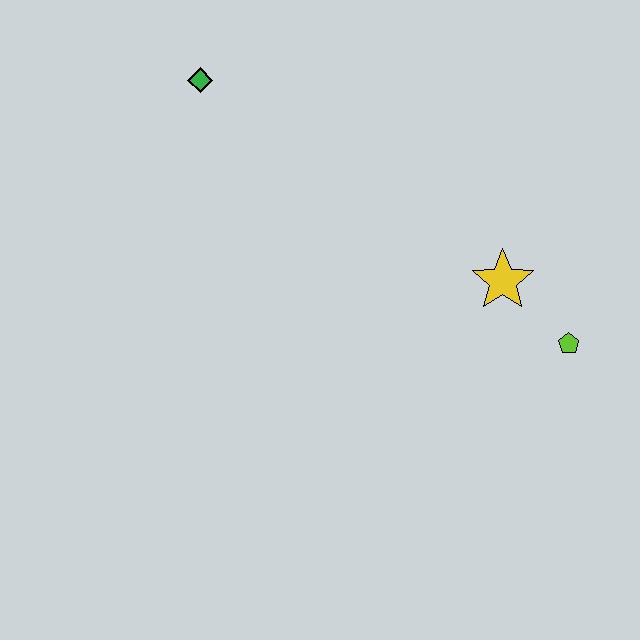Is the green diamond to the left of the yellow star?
Yes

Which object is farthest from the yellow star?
The green diamond is farthest from the yellow star.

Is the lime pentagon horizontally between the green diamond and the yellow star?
No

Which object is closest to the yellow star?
The lime pentagon is closest to the yellow star.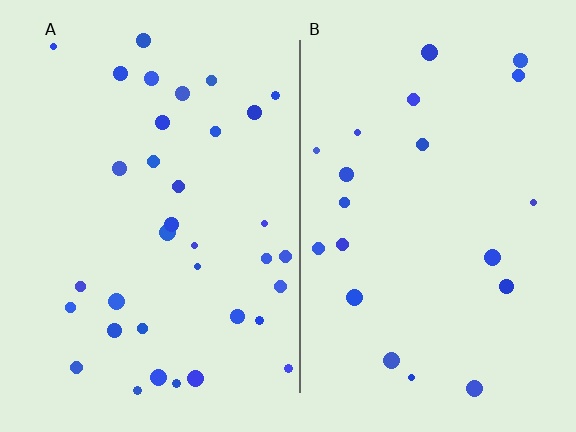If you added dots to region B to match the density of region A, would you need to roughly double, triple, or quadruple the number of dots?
Approximately double.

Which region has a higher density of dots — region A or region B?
A (the left).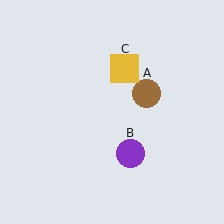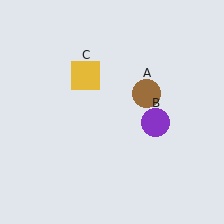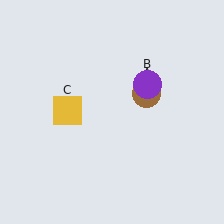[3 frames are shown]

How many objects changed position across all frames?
2 objects changed position: purple circle (object B), yellow square (object C).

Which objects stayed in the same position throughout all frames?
Brown circle (object A) remained stationary.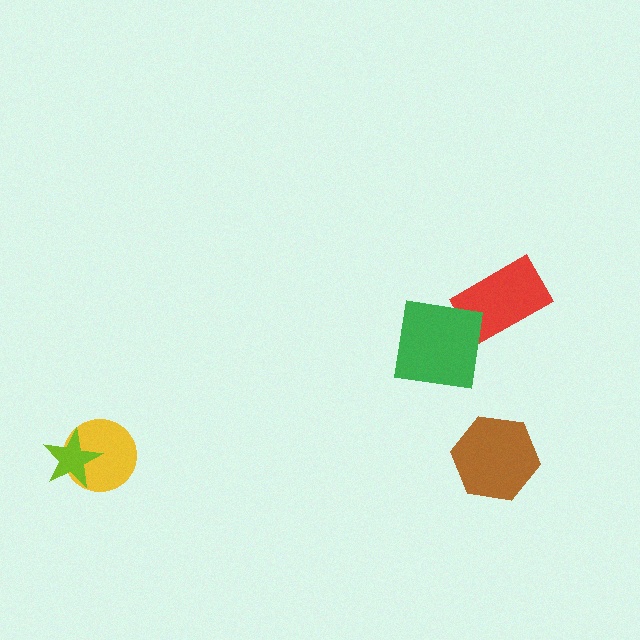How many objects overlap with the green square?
0 objects overlap with the green square.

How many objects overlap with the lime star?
1 object overlaps with the lime star.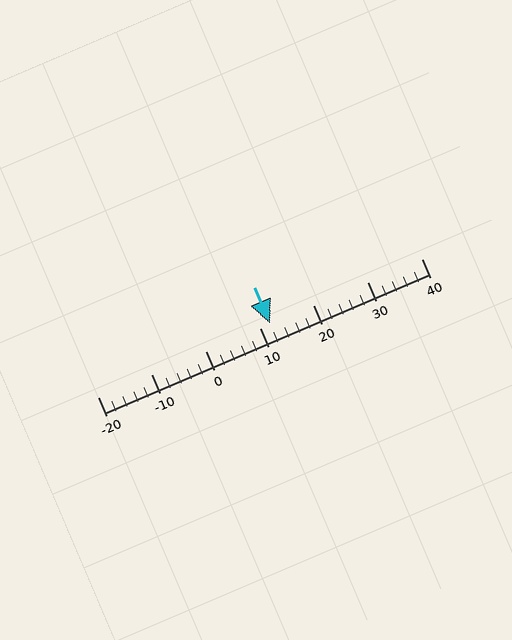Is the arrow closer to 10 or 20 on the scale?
The arrow is closer to 10.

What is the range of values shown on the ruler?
The ruler shows values from -20 to 40.